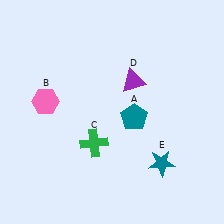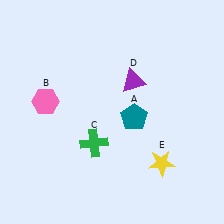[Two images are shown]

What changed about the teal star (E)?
In Image 1, E is teal. In Image 2, it changed to yellow.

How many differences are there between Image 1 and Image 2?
There is 1 difference between the two images.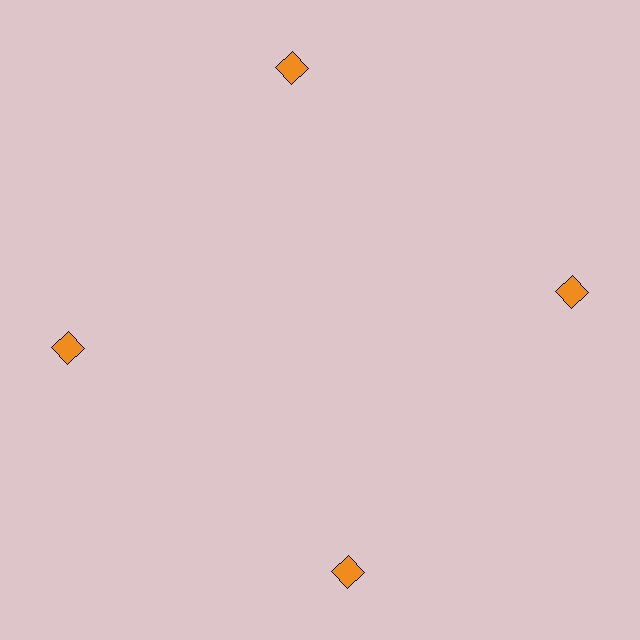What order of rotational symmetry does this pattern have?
This pattern has 4-fold rotational symmetry.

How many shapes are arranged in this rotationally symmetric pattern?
There are 4 shapes, arranged in 4 groups of 1.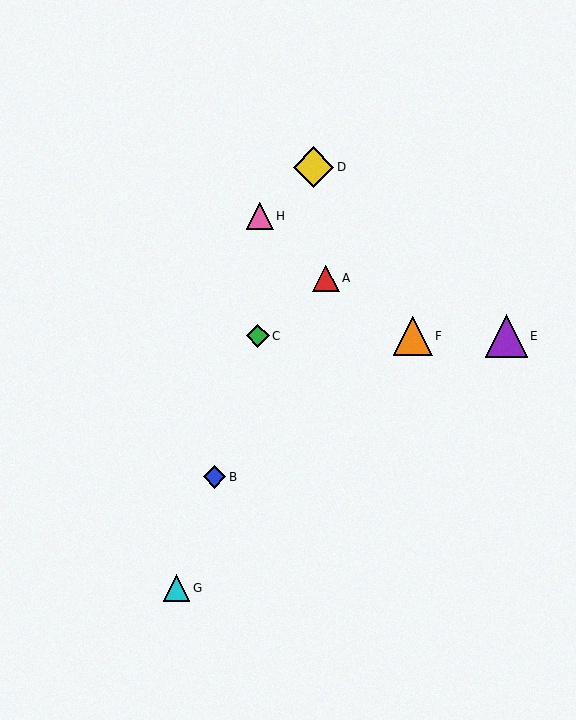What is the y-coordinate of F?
Object F is at y≈336.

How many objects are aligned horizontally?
3 objects (C, E, F) are aligned horizontally.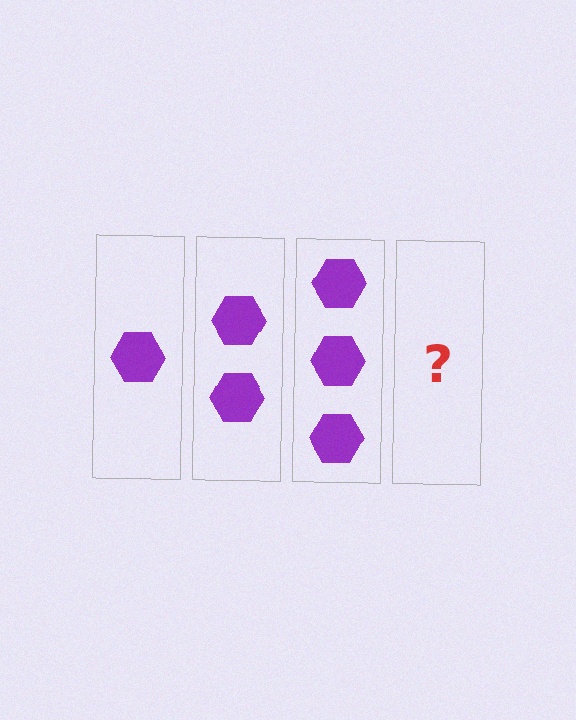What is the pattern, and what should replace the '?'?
The pattern is that each step adds one more hexagon. The '?' should be 4 hexagons.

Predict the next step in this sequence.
The next step is 4 hexagons.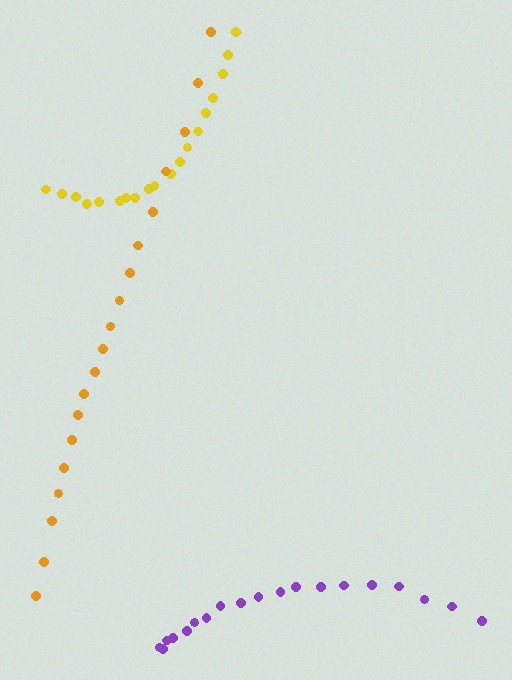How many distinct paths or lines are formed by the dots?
There are 3 distinct paths.